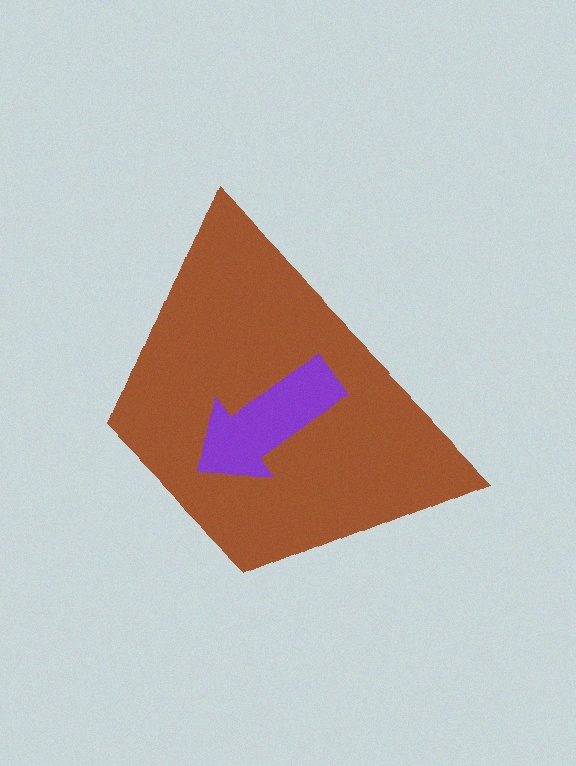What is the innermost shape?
The purple arrow.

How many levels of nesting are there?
2.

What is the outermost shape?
The brown trapezoid.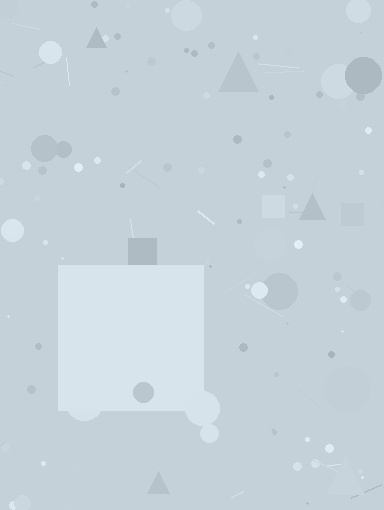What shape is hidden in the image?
A square is hidden in the image.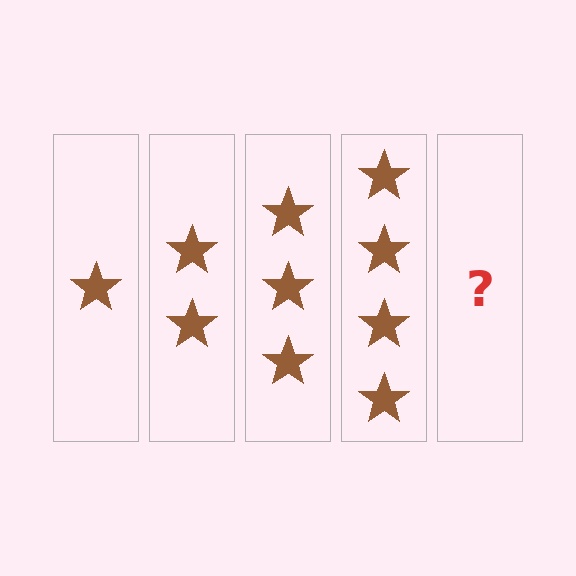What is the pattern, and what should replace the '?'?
The pattern is that each step adds one more star. The '?' should be 5 stars.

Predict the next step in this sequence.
The next step is 5 stars.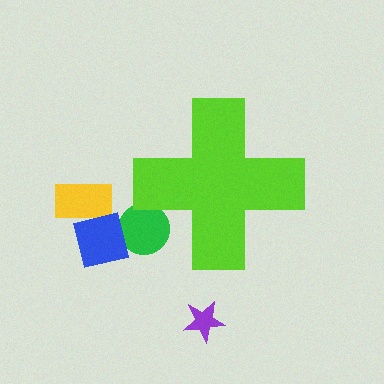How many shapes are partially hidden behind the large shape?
1 shape is partially hidden.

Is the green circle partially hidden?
Yes, the green circle is partially hidden behind the lime cross.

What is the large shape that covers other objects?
A lime cross.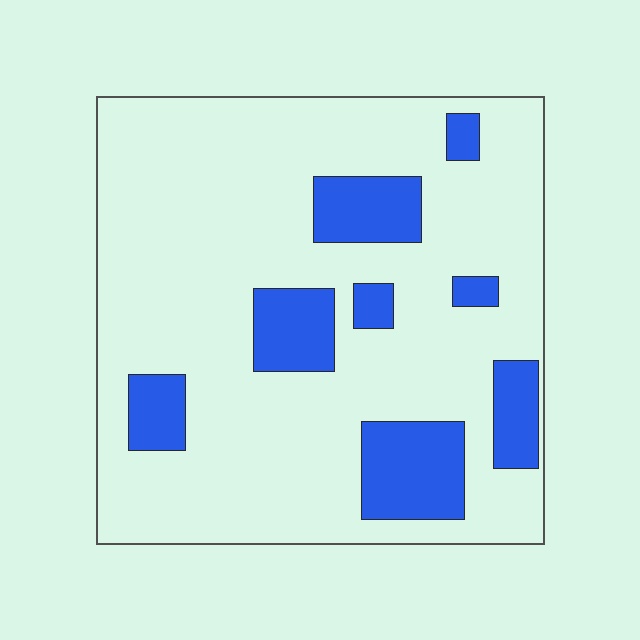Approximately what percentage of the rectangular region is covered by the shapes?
Approximately 20%.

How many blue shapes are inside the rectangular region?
8.